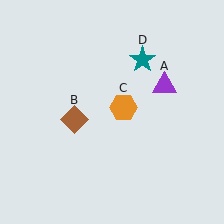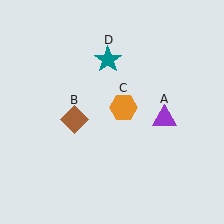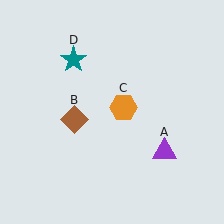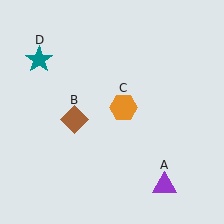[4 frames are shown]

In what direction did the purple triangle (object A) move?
The purple triangle (object A) moved down.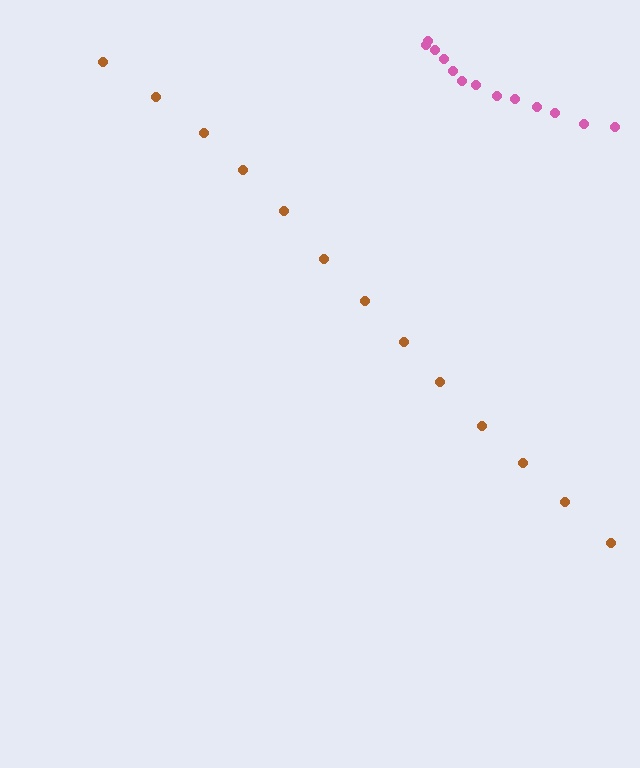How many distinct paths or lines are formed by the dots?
There are 2 distinct paths.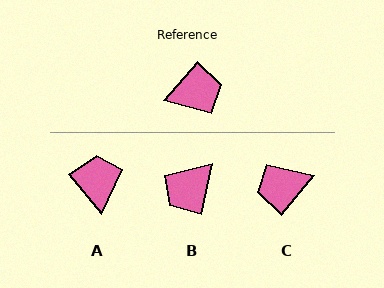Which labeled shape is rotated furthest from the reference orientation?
C, about 179 degrees away.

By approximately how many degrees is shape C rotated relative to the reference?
Approximately 179 degrees clockwise.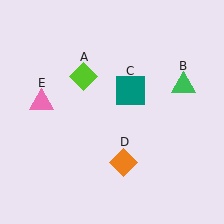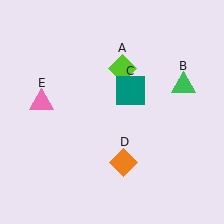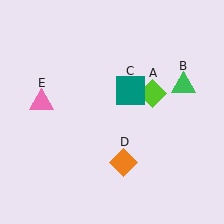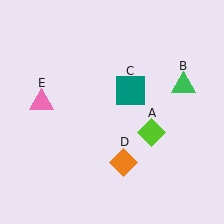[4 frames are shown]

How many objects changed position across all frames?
1 object changed position: lime diamond (object A).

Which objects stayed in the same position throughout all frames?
Green triangle (object B) and teal square (object C) and orange diamond (object D) and pink triangle (object E) remained stationary.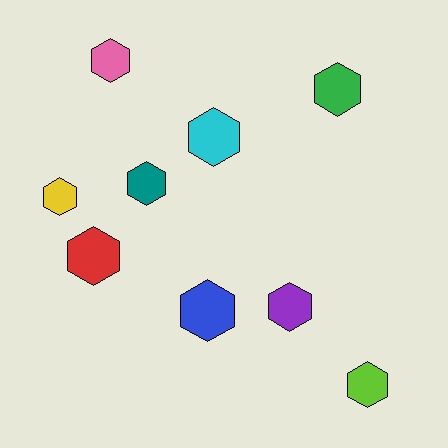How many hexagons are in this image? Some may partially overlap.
There are 9 hexagons.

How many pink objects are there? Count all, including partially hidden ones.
There is 1 pink object.